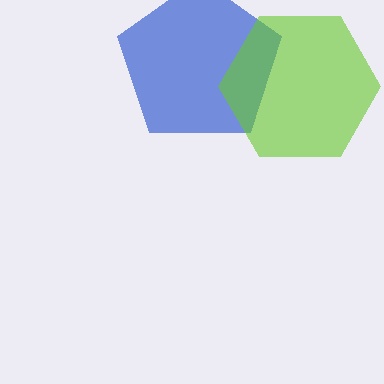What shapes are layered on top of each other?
The layered shapes are: a blue pentagon, a lime hexagon.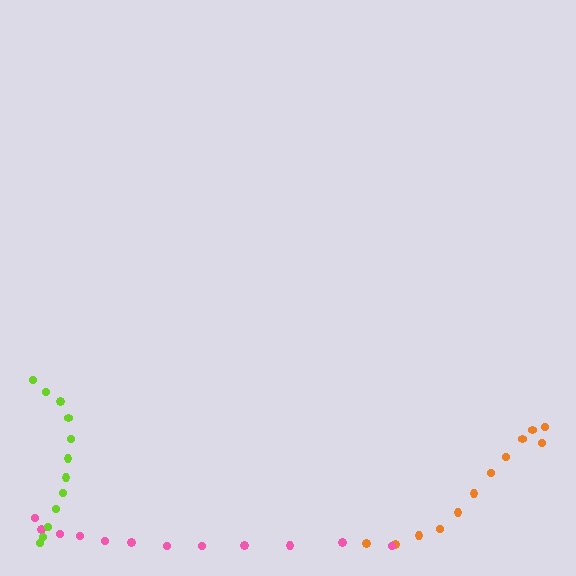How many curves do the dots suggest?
There are 3 distinct paths.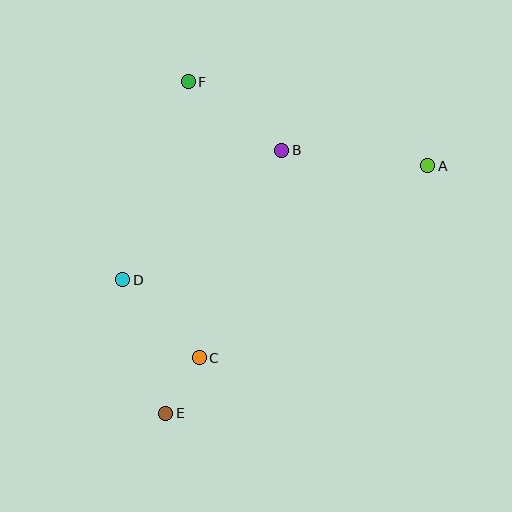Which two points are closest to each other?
Points C and E are closest to each other.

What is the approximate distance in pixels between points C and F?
The distance between C and F is approximately 276 pixels.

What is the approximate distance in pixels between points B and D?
The distance between B and D is approximately 205 pixels.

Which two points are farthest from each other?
Points A and E are farthest from each other.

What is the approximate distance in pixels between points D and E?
The distance between D and E is approximately 141 pixels.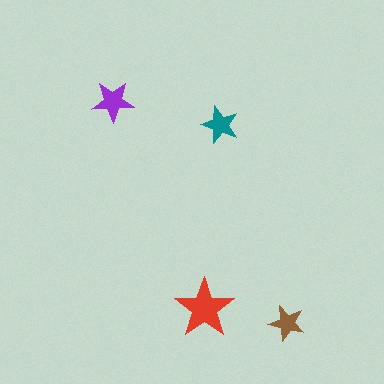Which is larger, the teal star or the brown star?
The teal one.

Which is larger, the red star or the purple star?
The red one.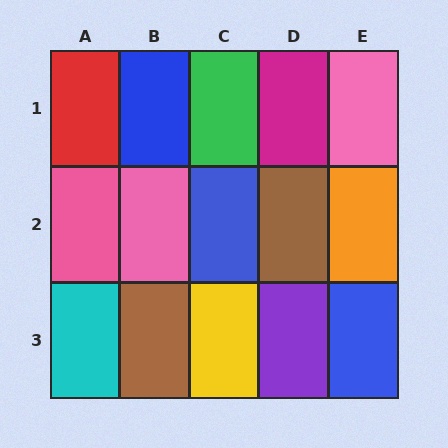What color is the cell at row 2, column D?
Brown.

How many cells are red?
1 cell is red.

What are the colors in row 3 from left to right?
Cyan, brown, yellow, purple, blue.